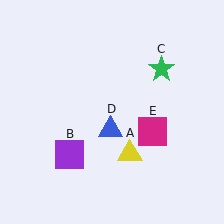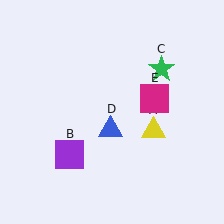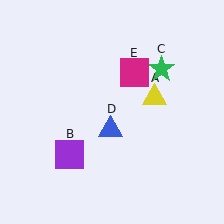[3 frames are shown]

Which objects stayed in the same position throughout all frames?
Purple square (object B) and green star (object C) and blue triangle (object D) remained stationary.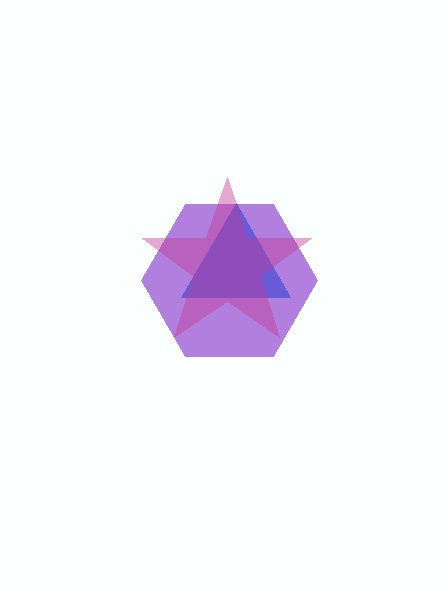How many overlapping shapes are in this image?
There are 3 overlapping shapes in the image.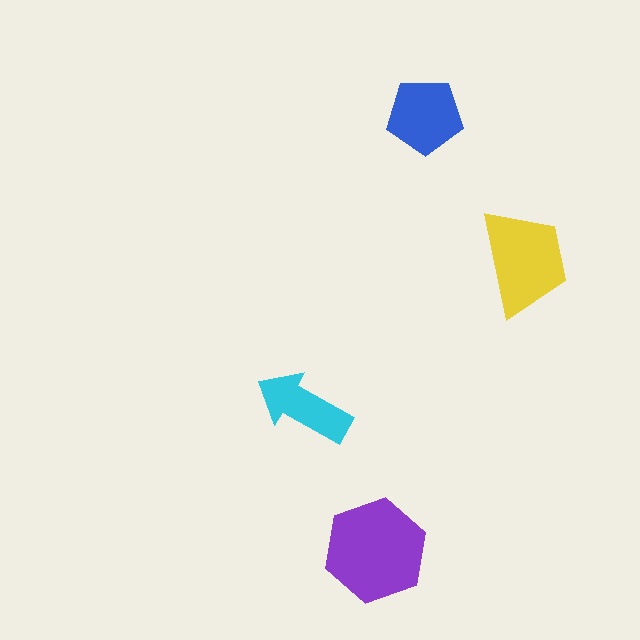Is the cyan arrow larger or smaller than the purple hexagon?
Smaller.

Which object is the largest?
The purple hexagon.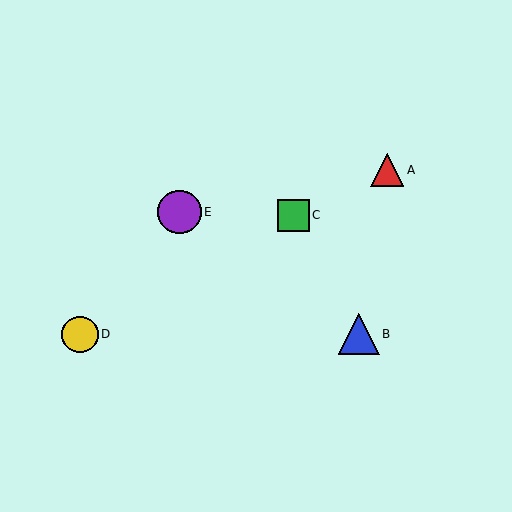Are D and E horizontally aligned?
No, D is at y≈334 and E is at y≈212.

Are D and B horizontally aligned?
Yes, both are at y≈334.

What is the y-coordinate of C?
Object C is at y≈215.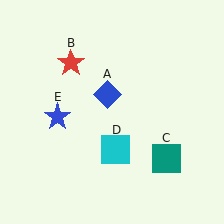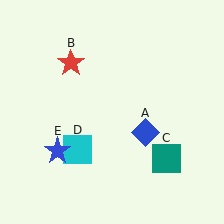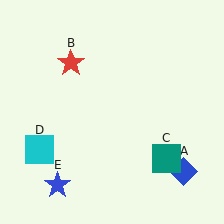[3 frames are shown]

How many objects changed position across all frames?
3 objects changed position: blue diamond (object A), cyan square (object D), blue star (object E).